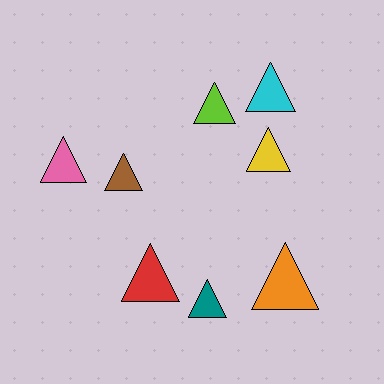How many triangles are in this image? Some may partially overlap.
There are 8 triangles.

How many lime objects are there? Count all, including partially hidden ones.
There is 1 lime object.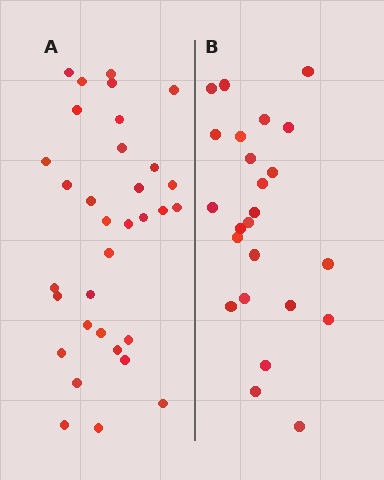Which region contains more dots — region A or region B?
Region A (the left region) has more dots.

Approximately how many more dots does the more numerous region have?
Region A has roughly 8 or so more dots than region B.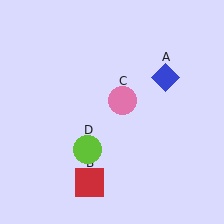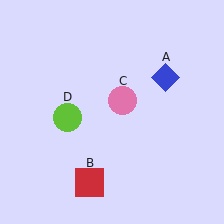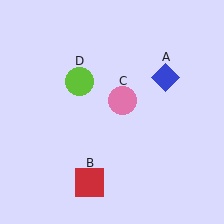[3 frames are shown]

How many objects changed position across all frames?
1 object changed position: lime circle (object D).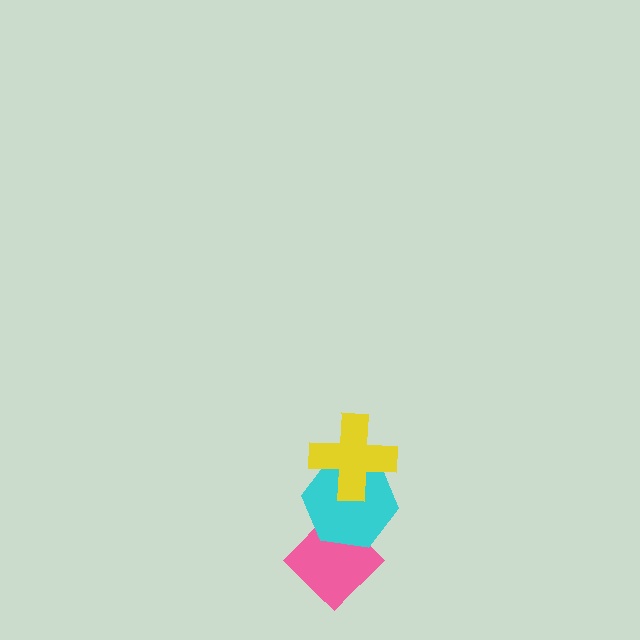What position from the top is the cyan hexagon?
The cyan hexagon is 2nd from the top.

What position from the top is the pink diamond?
The pink diamond is 3rd from the top.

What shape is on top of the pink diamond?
The cyan hexagon is on top of the pink diamond.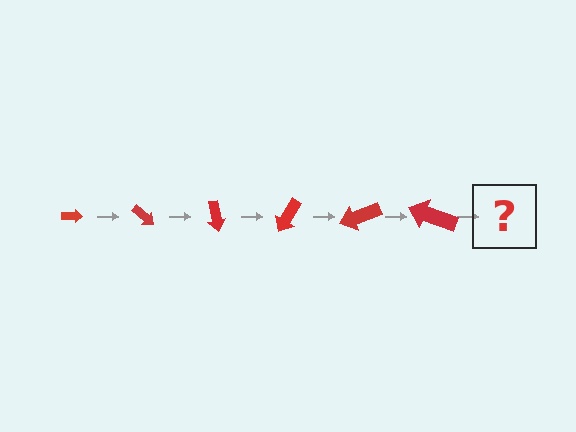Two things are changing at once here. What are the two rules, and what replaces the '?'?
The two rules are that the arrow grows larger each step and it rotates 40 degrees each step. The '?' should be an arrow, larger than the previous one and rotated 240 degrees from the start.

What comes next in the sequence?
The next element should be an arrow, larger than the previous one and rotated 240 degrees from the start.